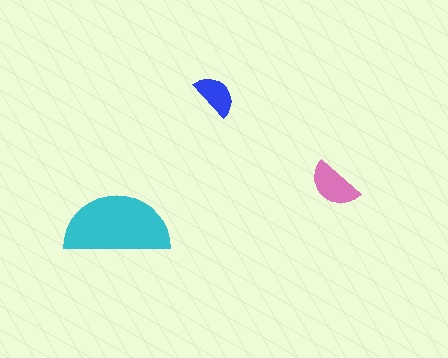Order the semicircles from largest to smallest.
the cyan one, the pink one, the blue one.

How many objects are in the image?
There are 3 objects in the image.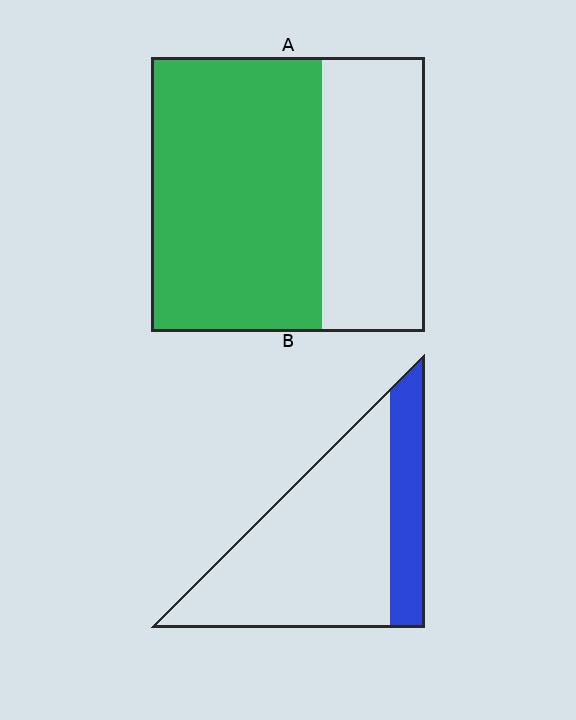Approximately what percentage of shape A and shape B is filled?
A is approximately 60% and B is approximately 25%.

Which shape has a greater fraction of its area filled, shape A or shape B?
Shape A.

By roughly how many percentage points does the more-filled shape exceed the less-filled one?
By roughly 40 percentage points (A over B).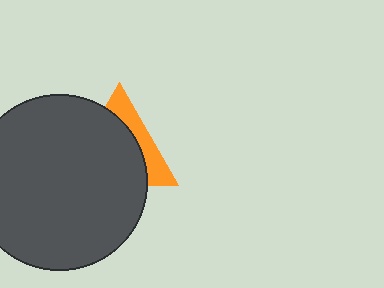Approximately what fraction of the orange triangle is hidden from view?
Roughly 68% of the orange triangle is hidden behind the dark gray circle.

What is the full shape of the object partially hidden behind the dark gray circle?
The partially hidden object is an orange triangle.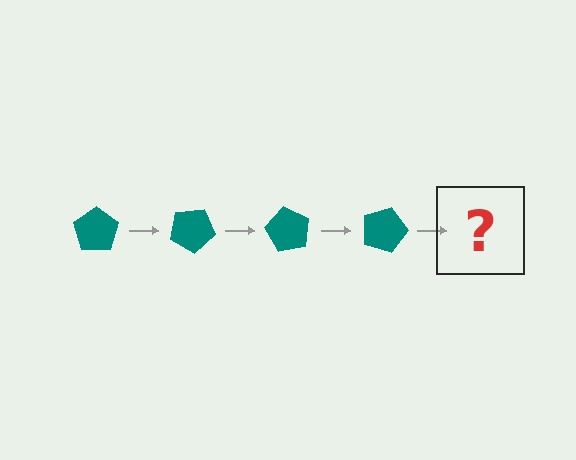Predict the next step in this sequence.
The next step is a teal pentagon rotated 120 degrees.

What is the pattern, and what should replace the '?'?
The pattern is that the pentagon rotates 30 degrees each step. The '?' should be a teal pentagon rotated 120 degrees.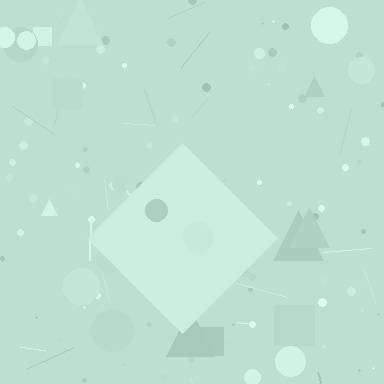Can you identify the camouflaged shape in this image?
The camouflaged shape is a diamond.